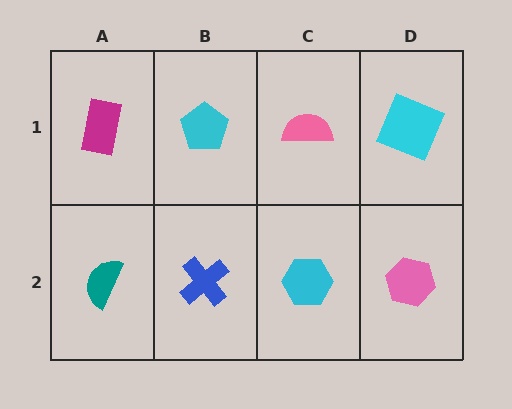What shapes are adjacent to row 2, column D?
A cyan square (row 1, column D), a cyan hexagon (row 2, column C).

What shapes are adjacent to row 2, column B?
A cyan pentagon (row 1, column B), a teal semicircle (row 2, column A), a cyan hexagon (row 2, column C).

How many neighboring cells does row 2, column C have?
3.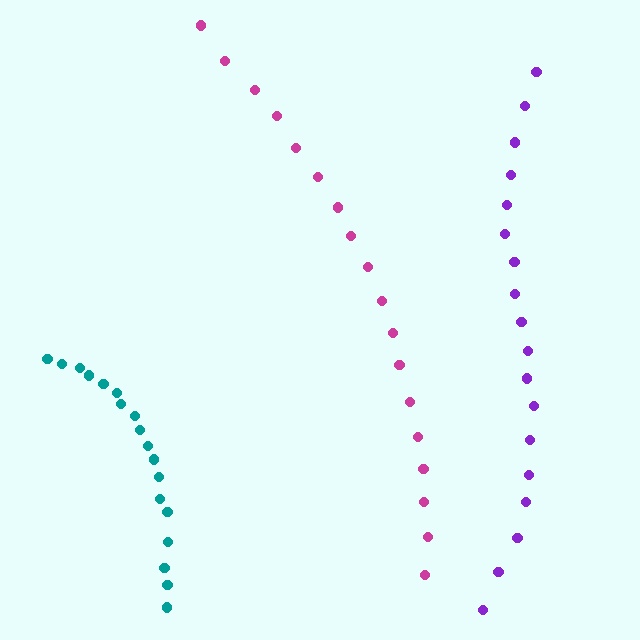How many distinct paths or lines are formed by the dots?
There are 3 distinct paths.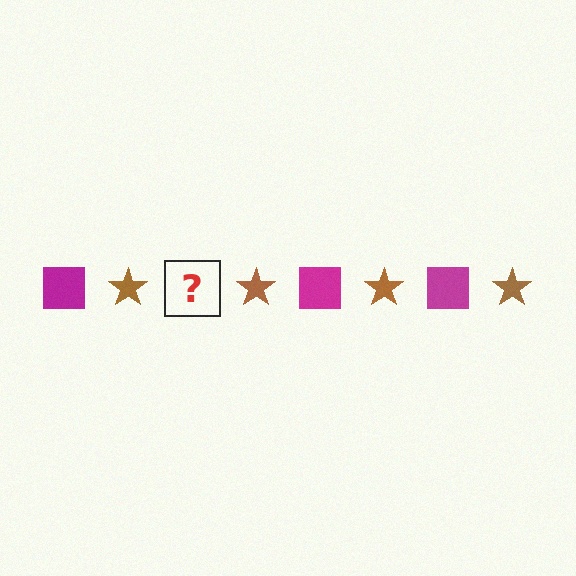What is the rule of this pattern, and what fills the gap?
The rule is that the pattern alternates between magenta square and brown star. The gap should be filled with a magenta square.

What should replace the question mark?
The question mark should be replaced with a magenta square.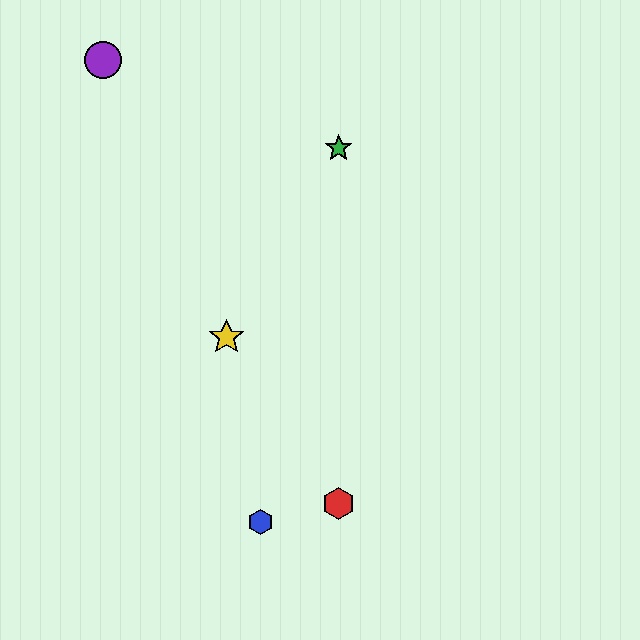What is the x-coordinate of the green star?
The green star is at x≈339.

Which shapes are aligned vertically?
The red hexagon, the green star are aligned vertically.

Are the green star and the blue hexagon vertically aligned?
No, the green star is at x≈339 and the blue hexagon is at x≈261.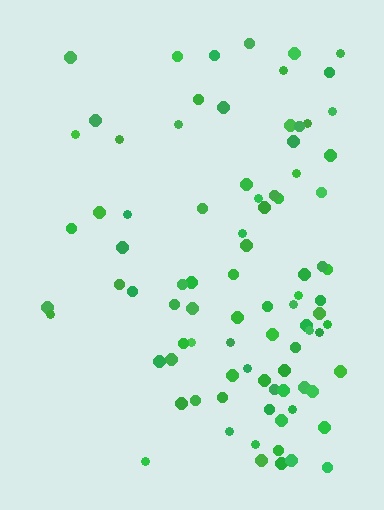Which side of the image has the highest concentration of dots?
The right.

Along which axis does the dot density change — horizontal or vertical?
Horizontal.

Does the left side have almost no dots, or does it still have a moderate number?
Still a moderate number, just noticeably fewer than the right.